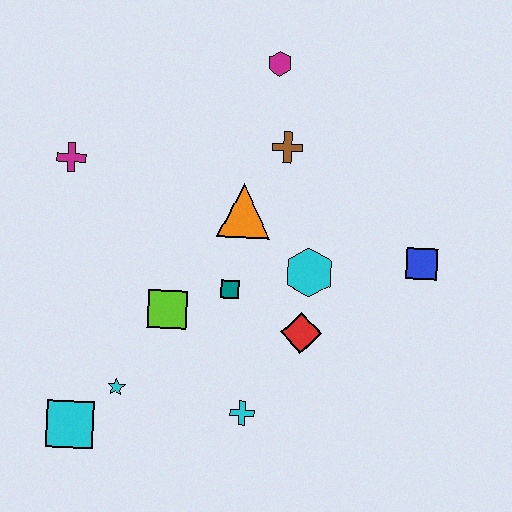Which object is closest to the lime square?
The teal square is closest to the lime square.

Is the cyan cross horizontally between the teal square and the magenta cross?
No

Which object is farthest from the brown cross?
The cyan square is farthest from the brown cross.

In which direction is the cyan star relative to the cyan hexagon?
The cyan star is to the left of the cyan hexagon.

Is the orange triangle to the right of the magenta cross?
Yes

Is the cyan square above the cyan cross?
No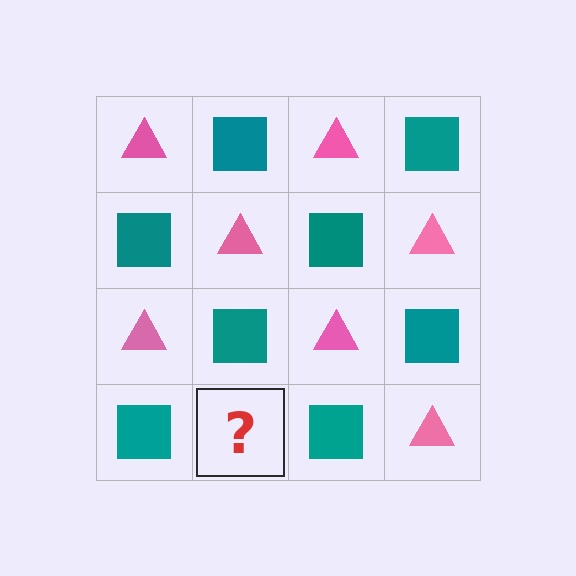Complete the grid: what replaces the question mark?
The question mark should be replaced with a pink triangle.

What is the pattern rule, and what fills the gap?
The rule is that it alternates pink triangle and teal square in a checkerboard pattern. The gap should be filled with a pink triangle.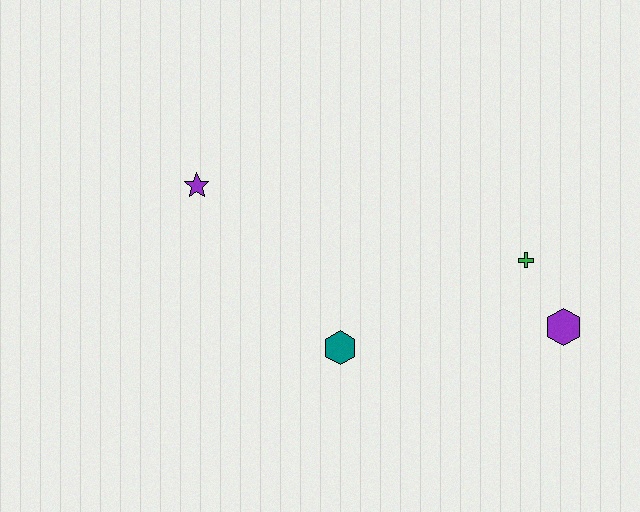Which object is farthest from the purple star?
The purple hexagon is farthest from the purple star.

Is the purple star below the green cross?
No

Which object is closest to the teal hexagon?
The green cross is closest to the teal hexagon.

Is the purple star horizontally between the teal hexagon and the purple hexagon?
No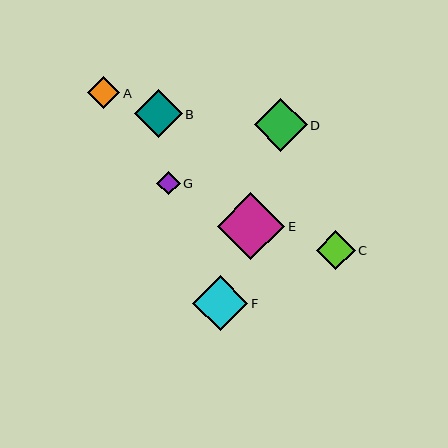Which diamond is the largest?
Diamond E is the largest with a size of approximately 67 pixels.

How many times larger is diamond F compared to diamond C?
Diamond F is approximately 1.4 times the size of diamond C.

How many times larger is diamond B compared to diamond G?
Diamond B is approximately 2.1 times the size of diamond G.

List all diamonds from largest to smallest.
From largest to smallest: E, F, D, B, C, A, G.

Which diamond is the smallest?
Diamond G is the smallest with a size of approximately 23 pixels.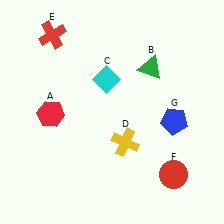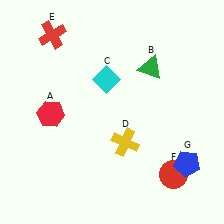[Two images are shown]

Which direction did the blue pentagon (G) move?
The blue pentagon (G) moved down.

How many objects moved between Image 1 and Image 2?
1 object moved between the two images.